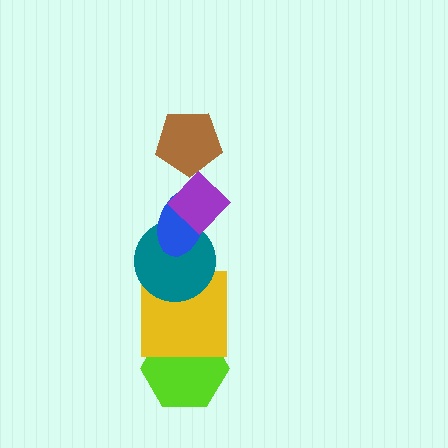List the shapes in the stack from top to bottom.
From top to bottom: the brown pentagon, the purple diamond, the blue ellipse, the teal circle, the yellow square, the lime hexagon.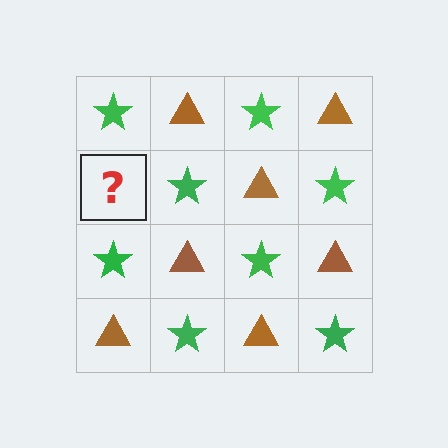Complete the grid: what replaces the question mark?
The question mark should be replaced with a brown triangle.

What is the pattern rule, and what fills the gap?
The rule is that it alternates green star and brown triangle in a checkerboard pattern. The gap should be filled with a brown triangle.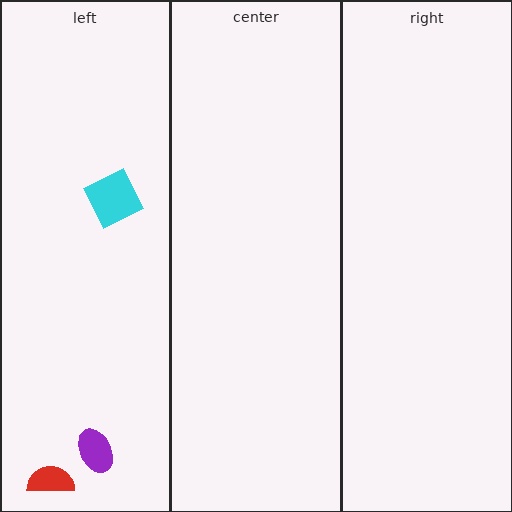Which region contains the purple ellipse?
The left region.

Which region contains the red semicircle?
The left region.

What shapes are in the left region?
The cyan square, the red semicircle, the purple ellipse.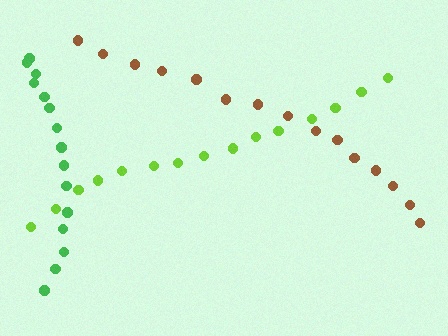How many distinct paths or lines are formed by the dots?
There are 3 distinct paths.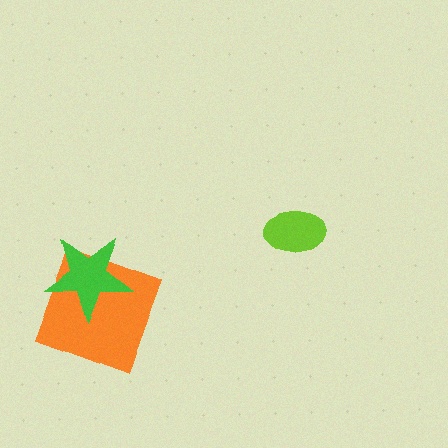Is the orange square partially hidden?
Yes, it is partially covered by another shape.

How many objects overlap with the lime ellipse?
0 objects overlap with the lime ellipse.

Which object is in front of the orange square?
The green star is in front of the orange square.